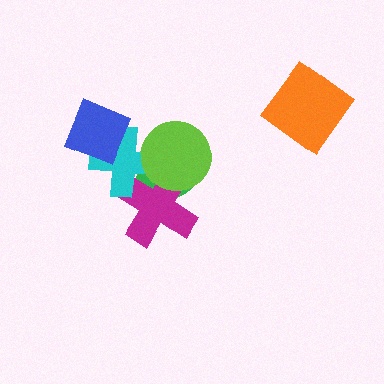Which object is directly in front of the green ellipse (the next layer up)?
The magenta cross is directly in front of the green ellipse.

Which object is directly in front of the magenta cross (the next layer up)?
The cyan cross is directly in front of the magenta cross.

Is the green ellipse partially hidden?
Yes, it is partially covered by another shape.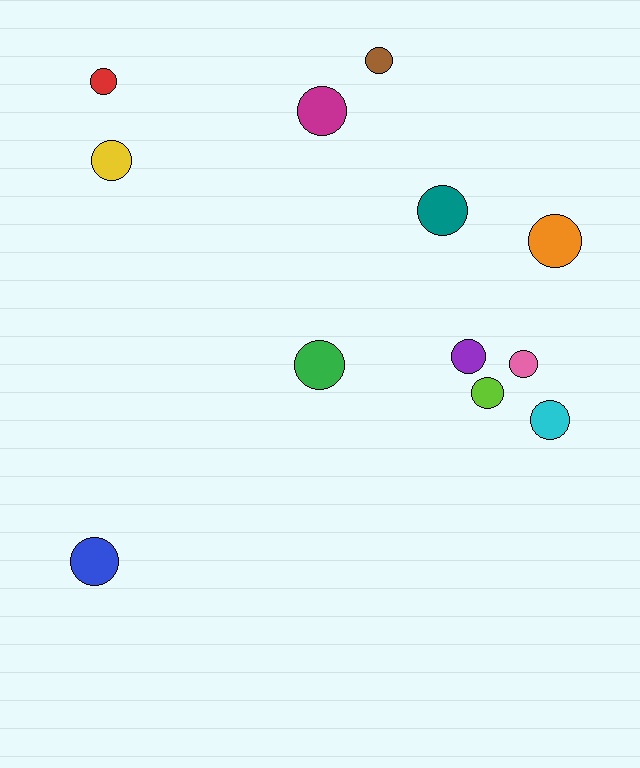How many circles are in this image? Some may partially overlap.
There are 12 circles.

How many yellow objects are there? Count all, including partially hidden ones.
There is 1 yellow object.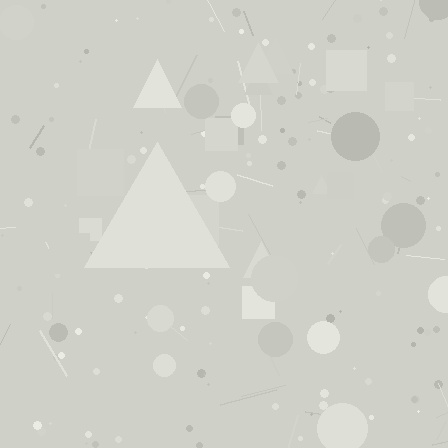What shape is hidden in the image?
A triangle is hidden in the image.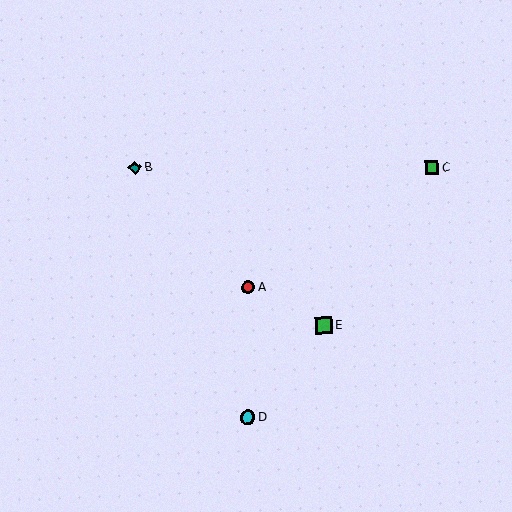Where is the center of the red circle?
The center of the red circle is at (248, 287).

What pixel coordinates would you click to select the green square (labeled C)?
Click at (432, 168) to select the green square C.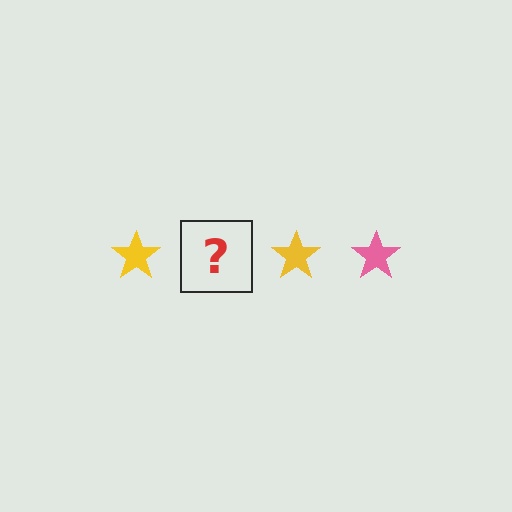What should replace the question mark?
The question mark should be replaced with a pink star.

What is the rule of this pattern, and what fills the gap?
The rule is that the pattern cycles through yellow, pink stars. The gap should be filled with a pink star.